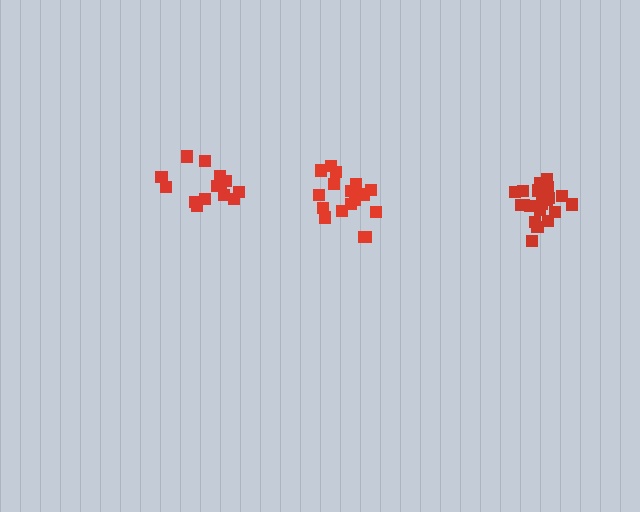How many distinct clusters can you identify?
There are 3 distinct clusters.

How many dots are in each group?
Group 1: 14 dots, Group 2: 18 dots, Group 3: 20 dots (52 total).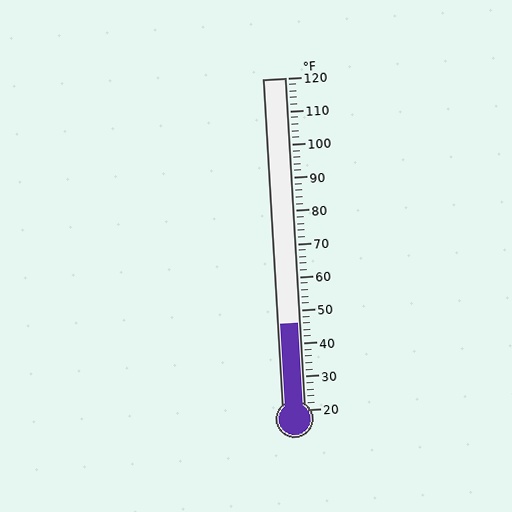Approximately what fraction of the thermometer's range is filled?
The thermometer is filled to approximately 25% of its range.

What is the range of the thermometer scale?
The thermometer scale ranges from 20°F to 120°F.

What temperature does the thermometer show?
The thermometer shows approximately 46°F.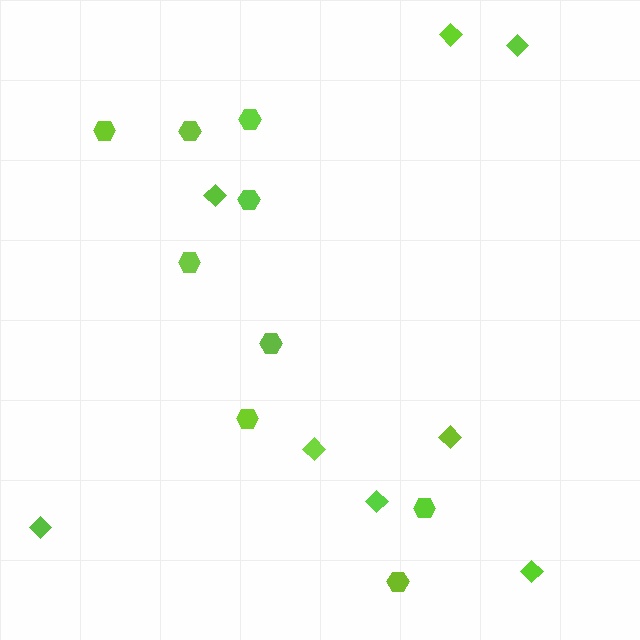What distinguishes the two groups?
There are 2 groups: one group of hexagons (9) and one group of diamonds (8).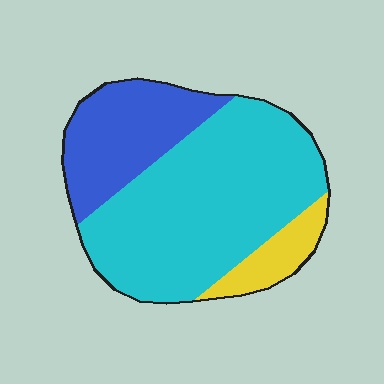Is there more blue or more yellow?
Blue.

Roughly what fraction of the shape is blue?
Blue covers about 25% of the shape.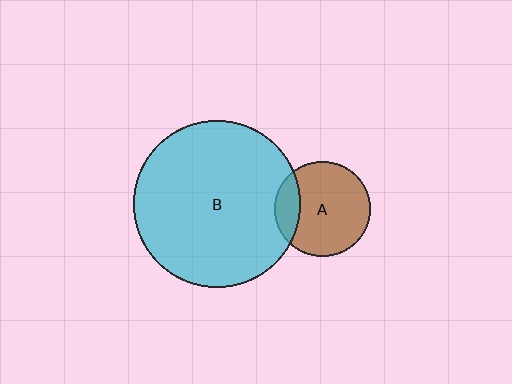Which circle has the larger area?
Circle B (cyan).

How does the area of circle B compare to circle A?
Approximately 3.1 times.